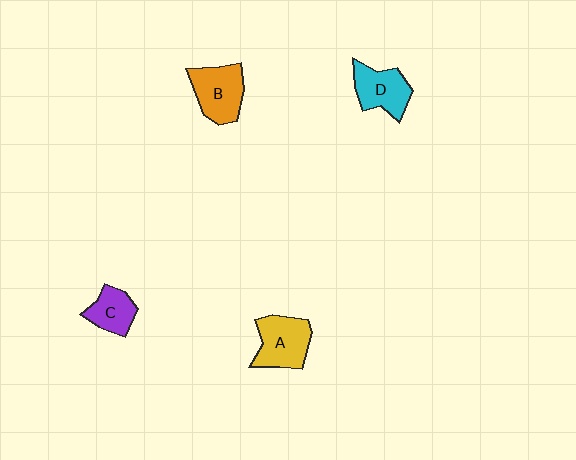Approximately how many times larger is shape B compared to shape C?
Approximately 1.5 times.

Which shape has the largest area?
Shape B (orange).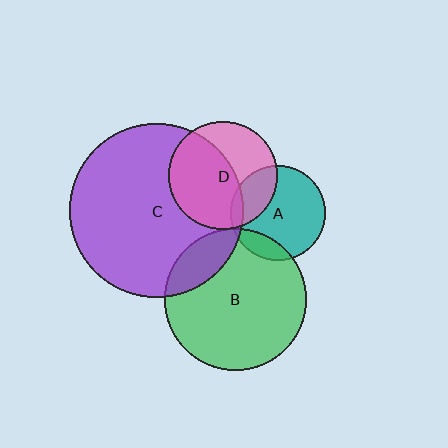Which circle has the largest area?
Circle C (purple).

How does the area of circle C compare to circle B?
Approximately 1.5 times.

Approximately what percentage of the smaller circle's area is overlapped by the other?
Approximately 20%.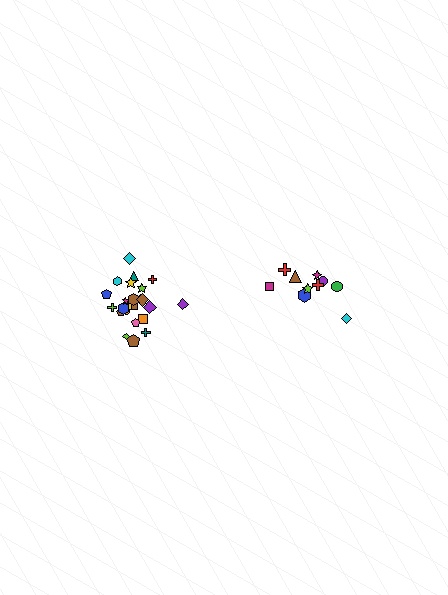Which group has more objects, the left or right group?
The left group.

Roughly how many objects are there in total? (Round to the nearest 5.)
Roughly 35 objects in total.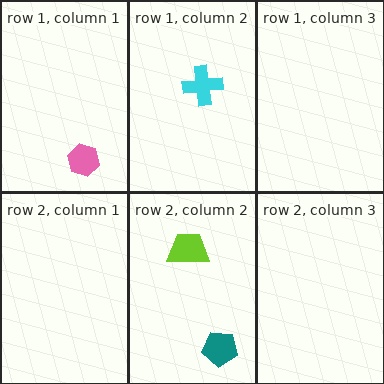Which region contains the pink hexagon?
The row 1, column 1 region.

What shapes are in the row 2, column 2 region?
The lime trapezoid, the teal pentagon.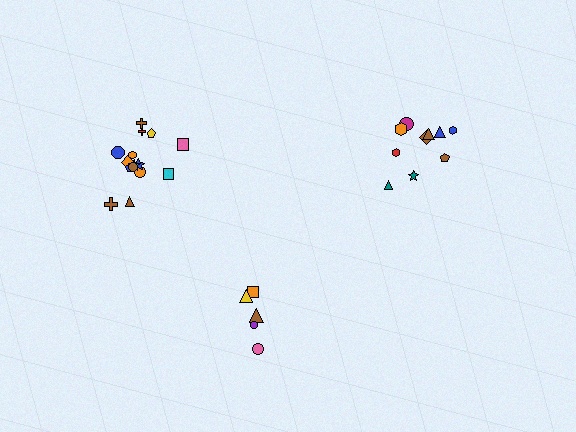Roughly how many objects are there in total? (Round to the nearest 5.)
Roughly 30 objects in total.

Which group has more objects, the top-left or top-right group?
The top-left group.